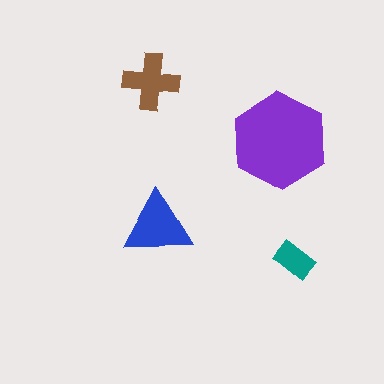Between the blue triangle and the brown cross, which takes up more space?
The blue triangle.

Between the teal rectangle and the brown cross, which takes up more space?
The brown cross.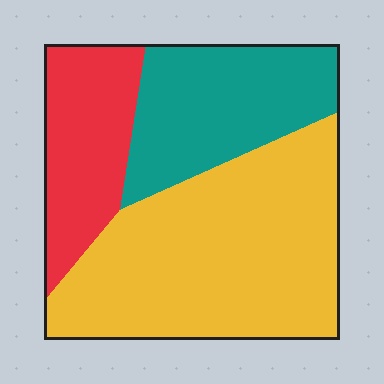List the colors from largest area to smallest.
From largest to smallest: yellow, teal, red.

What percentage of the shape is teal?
Teal takes up between a quarter and a half of the shape.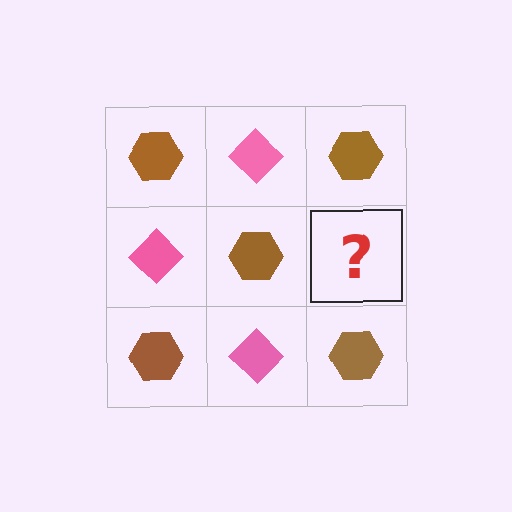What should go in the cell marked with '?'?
The missing cell should contain a pink diamond.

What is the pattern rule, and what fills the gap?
The rule is that it alternates brown hexagon and pink diamond in a checkerboard pattern. The gap should be filled with a pink diamond.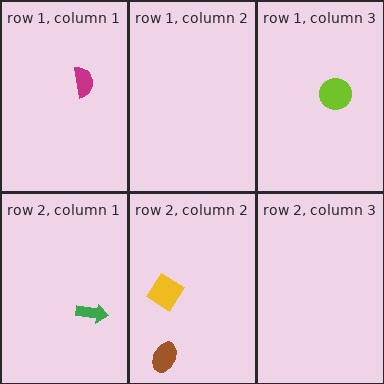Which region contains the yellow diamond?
The row 2, column 2 region.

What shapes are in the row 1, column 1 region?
The magenta semicircle.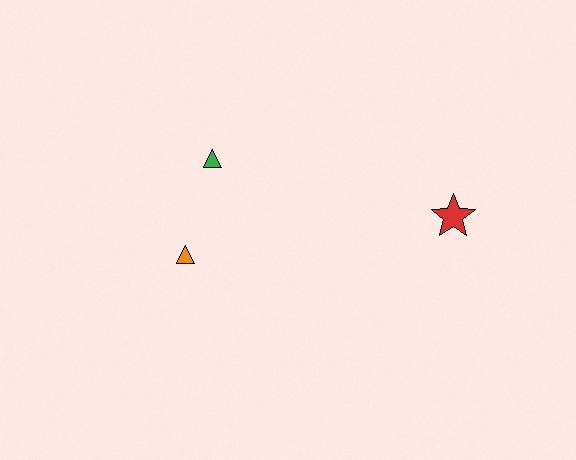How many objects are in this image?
There are 3 objects.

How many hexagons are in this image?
There are no hexagons.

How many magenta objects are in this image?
There are no magenta objects.